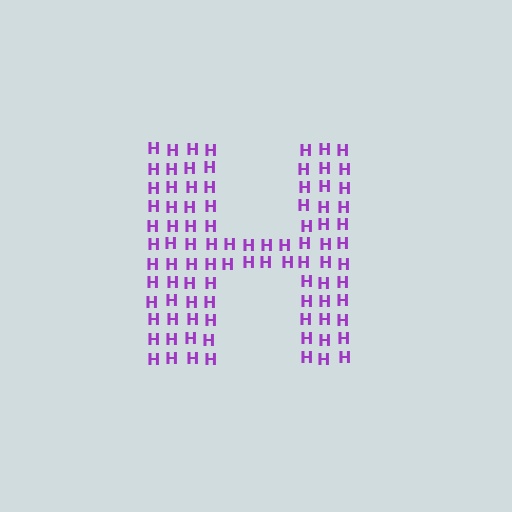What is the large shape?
The large shape is the letter H.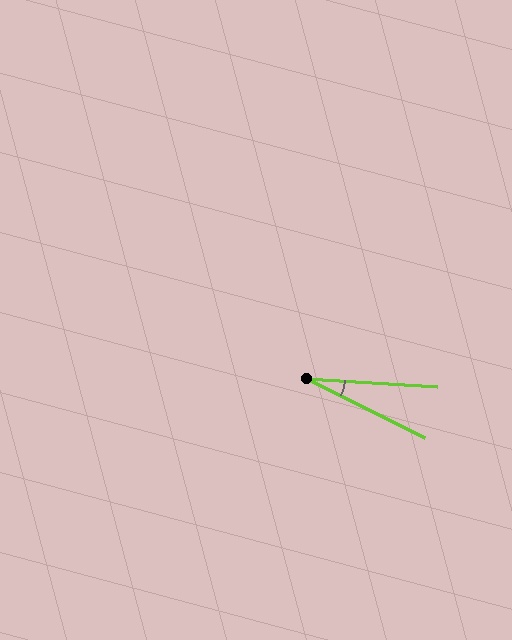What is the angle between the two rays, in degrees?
Approximately 23 degrees.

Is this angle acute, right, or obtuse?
It is acute.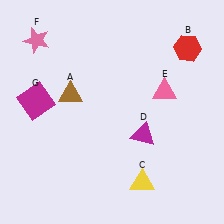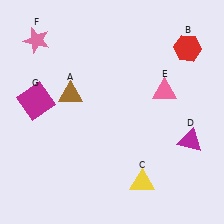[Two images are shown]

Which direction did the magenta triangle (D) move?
The magenta triangle (D) moved right.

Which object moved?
The magenta triangle (D) moved right.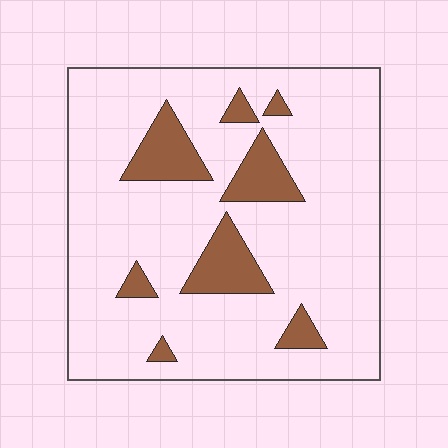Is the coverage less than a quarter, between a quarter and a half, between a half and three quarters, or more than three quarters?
Less than a quarter.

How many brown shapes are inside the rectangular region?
8.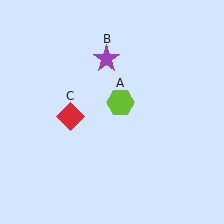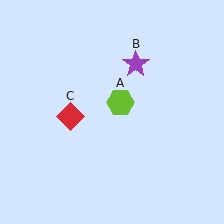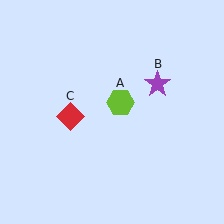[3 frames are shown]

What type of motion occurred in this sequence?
The purple star (object B) rotated clockwise around the center of the scene.